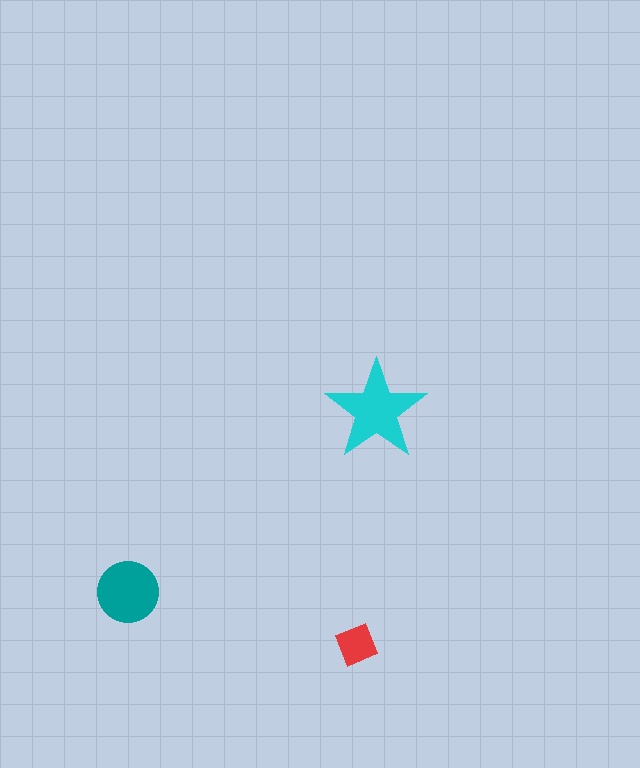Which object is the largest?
The cyan star.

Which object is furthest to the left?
The teal circle is leftmost.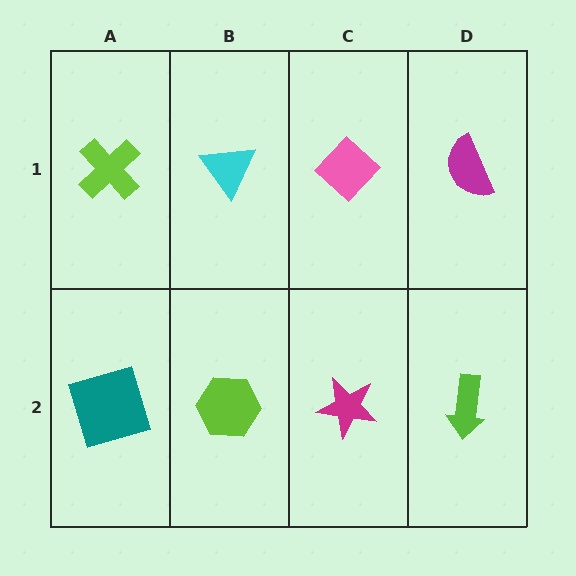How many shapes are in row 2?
4 shapes.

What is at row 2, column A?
A teal square.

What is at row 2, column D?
A lime arrow.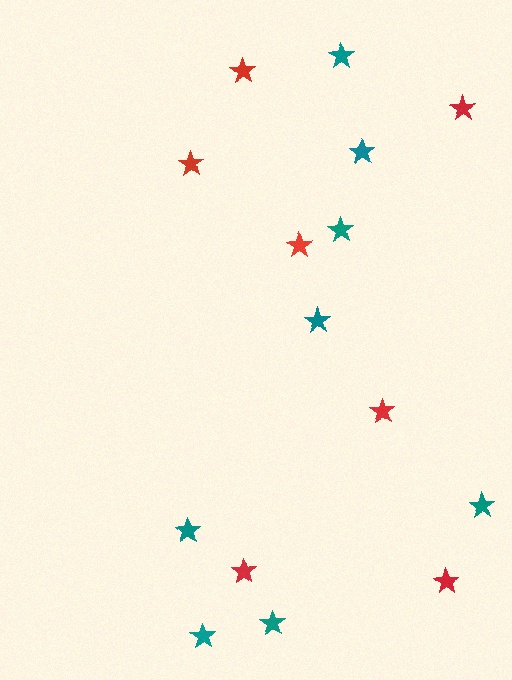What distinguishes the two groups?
There are 2 groups: one group of red stars (7) and one group of teal stars (8).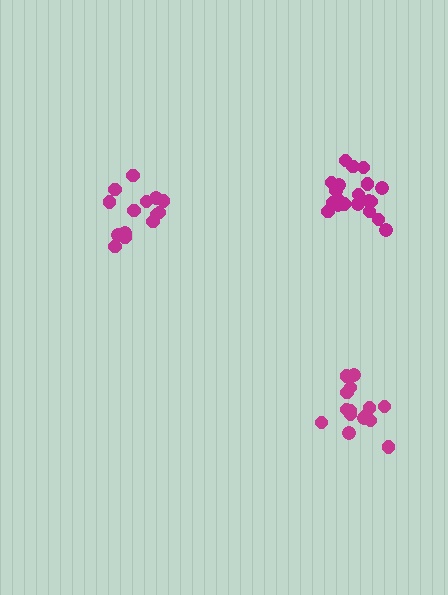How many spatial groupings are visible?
There are 3 spatial groupings.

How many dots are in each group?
Group 1: 14 dots, Group 2: 15 dots, Group 3: 20 dots (49 total).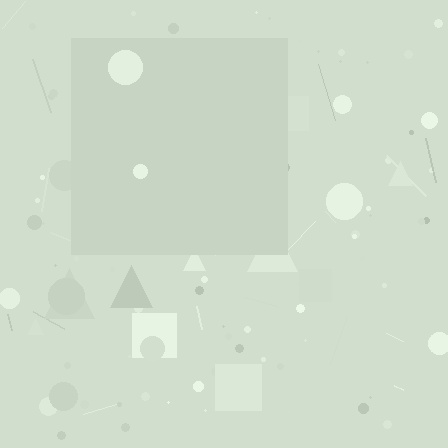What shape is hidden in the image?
A square is hidden in the image.